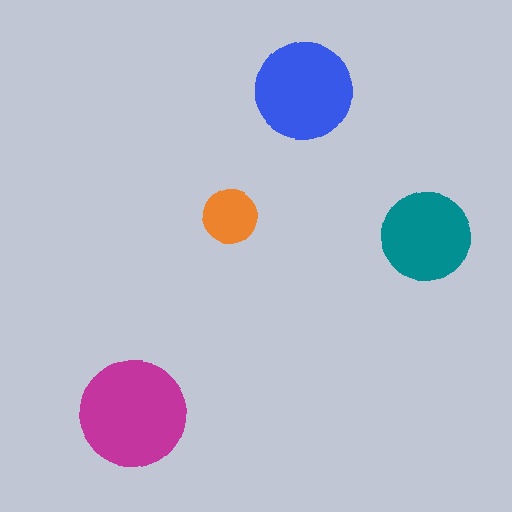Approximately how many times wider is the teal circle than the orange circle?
About 1.5 times wider.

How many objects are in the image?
There are 4 objects in the image.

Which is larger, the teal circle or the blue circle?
The blue one.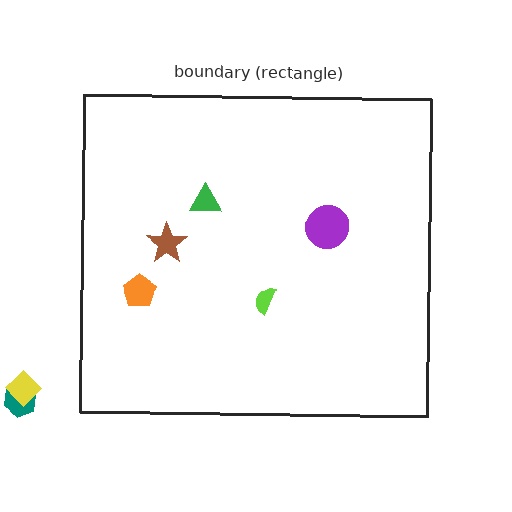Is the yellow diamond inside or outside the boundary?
Outside.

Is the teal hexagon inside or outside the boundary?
Outside.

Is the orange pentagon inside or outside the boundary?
Inside.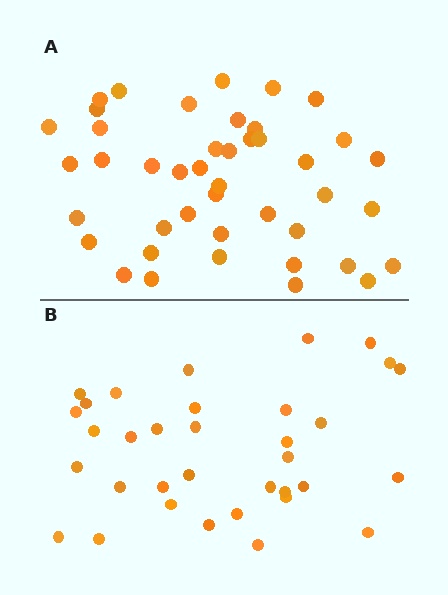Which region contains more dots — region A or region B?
Region A (the top region) has more dots.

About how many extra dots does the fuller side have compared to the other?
Region A has roughly 8 or so more dots than region B.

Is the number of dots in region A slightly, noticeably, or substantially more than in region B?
Region A has noticeably more, but not dramatically so. The ratio is roughly 1.3 to 1.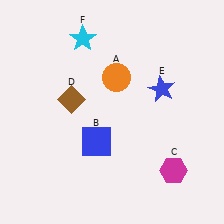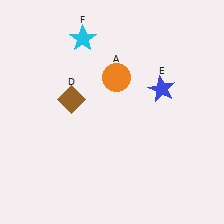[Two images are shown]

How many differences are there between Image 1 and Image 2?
There are 2 differences between the two images.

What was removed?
The magenta hexagon (C), the blue square (B) were removed in Image 2.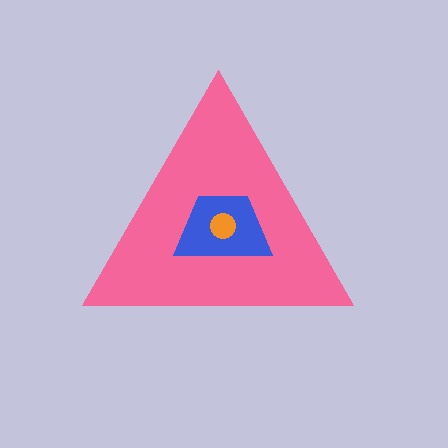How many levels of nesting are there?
3.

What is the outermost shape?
The pink triangle.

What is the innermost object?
The orange circle.